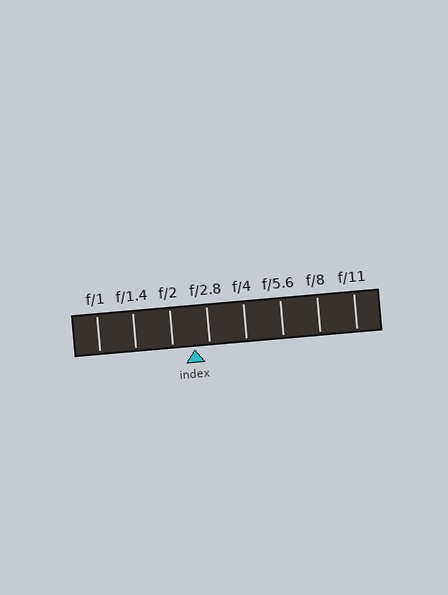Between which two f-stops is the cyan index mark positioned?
The index mark is between f/2 and f/2.8.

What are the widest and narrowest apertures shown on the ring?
The widest aperture shown is f/1 and the narrowest is f/11.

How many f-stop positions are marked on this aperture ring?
There are 8 f-stop positions marked.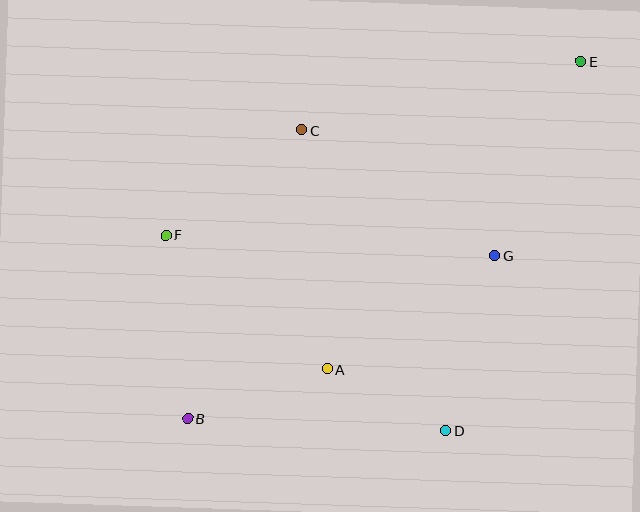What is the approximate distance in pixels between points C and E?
The distance between C and E is approximately 287 pixels.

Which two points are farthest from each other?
Points B and E are farthest from each other.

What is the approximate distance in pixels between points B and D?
The distance between B and D is approximately 258 pixels.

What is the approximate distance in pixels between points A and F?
The distance between A and F is approximately 210 pixels.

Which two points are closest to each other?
Points A and D are closest to each other.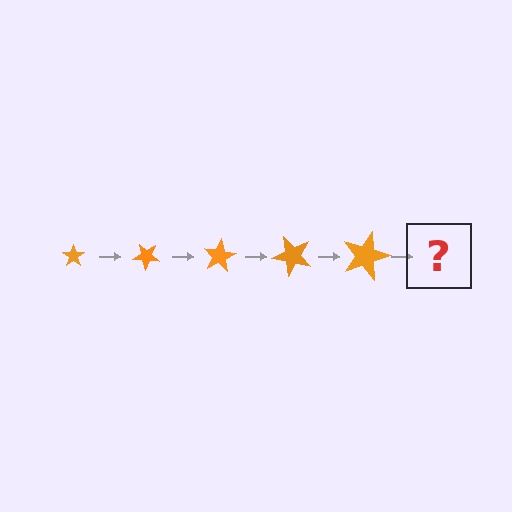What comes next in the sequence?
The next element should be a star, larger than the previous one and rotated 200 degrees from the start.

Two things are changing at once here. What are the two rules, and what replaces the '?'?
The two rules are that the star grows larger each step and it rotates 40 degrees each step. The '?' should be a star, larger than the previous one and rotated 200 degrees from the start.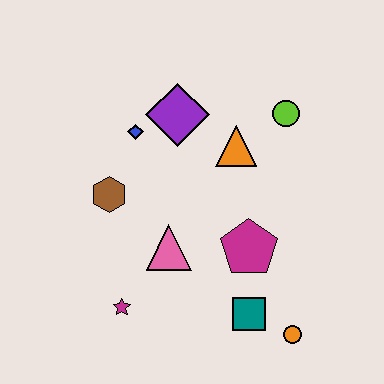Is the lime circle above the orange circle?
Yes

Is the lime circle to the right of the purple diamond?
Yes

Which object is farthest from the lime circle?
The magenta star is farthest from the lime circle.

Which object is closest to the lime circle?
The orange triangle is closest to the lime circle.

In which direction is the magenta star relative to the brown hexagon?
The magenta star is below the brown hexagon.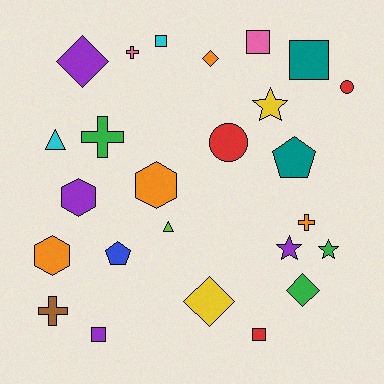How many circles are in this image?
There are 2 circles.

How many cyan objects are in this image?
There are 2 cyan objects.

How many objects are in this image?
There are 25 objects.